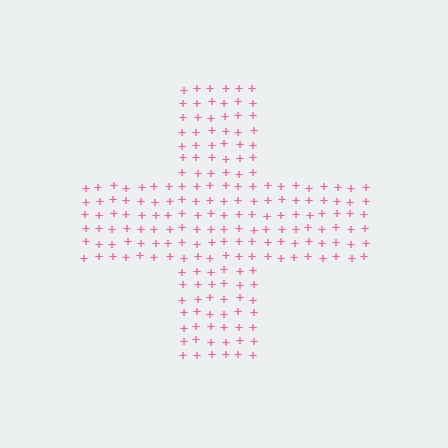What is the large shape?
The large shape is a cross.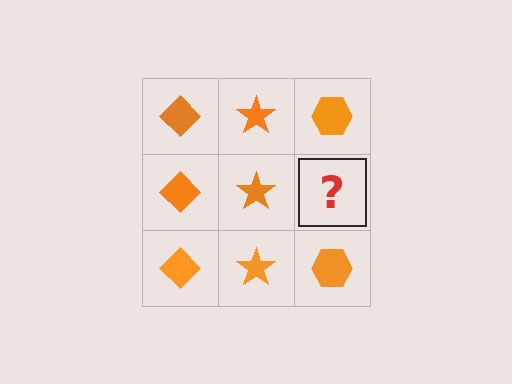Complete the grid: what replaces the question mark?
The question mark should be replaced with an orange hexagon.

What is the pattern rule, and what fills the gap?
The rule is that each column has a consistent shape. The gap should be filled with an orange hexagon.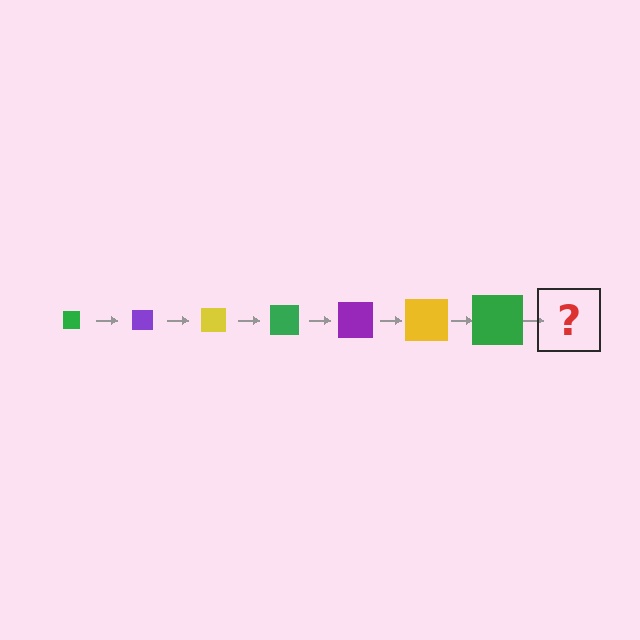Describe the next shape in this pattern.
It should be a purple square, larger than the previous one.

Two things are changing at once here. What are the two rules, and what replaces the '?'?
The two rules are that the square grows larger each step and the color cycles through green, purple, and yellow. The '?' should be a purple square, larger than the previous one.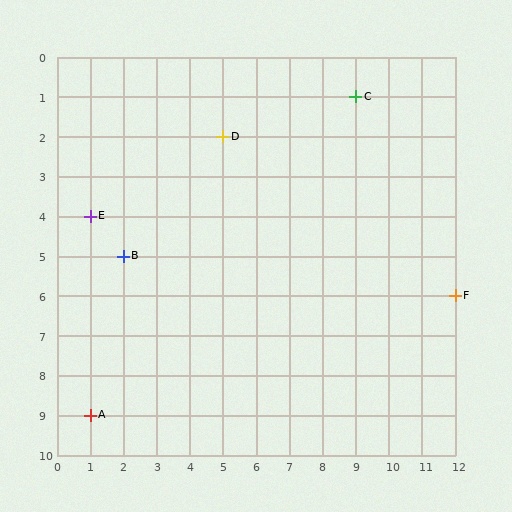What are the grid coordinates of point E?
Point E is at grid coordinates (1, 4).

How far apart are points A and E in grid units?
Points A and E are 5 rows apart.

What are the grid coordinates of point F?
Point F is at grid coordinates (12, 6).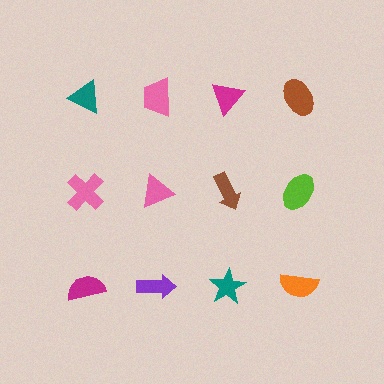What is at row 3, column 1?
A magenta semicircle.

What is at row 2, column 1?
A pink cross.